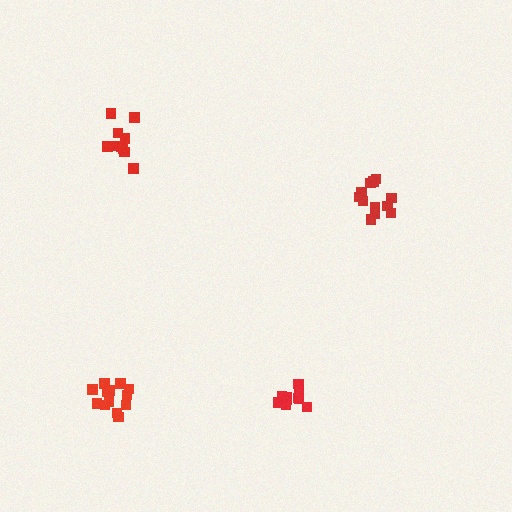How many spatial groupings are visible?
There are 4 spatial groupings.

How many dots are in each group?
Group 1: 12 dots, Group 2: 11 dots, Group 3: 12 dots, Group 4: 13 dots (48 total).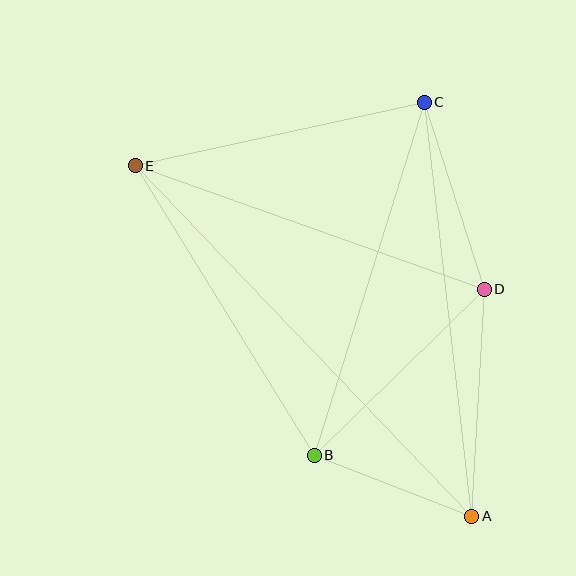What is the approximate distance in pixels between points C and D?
The distance between C and D is approximately 197 pixels.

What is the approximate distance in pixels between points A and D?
The distance between A and D is approximately 227 pixels.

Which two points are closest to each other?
Points A and B are closest to each other.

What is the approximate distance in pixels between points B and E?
The distance between B and E is approximately 340 pixels.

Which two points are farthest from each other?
Points A and E are farthest from each other.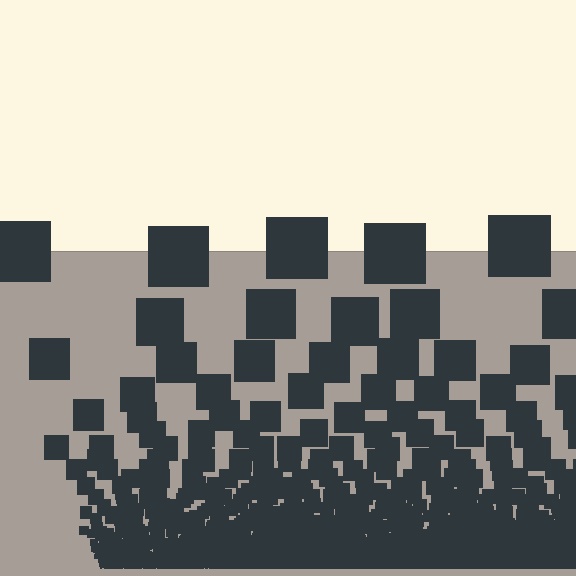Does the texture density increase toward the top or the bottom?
Density increases toward the bottom.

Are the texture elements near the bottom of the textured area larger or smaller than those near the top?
Smaller. The gradient is inverted — elements near the bottom are smaller and denser.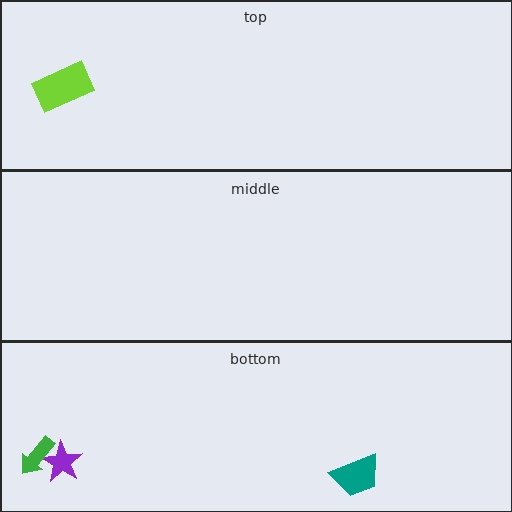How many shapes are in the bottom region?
3.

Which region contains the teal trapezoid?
The bottom region.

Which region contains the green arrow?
The bottom region.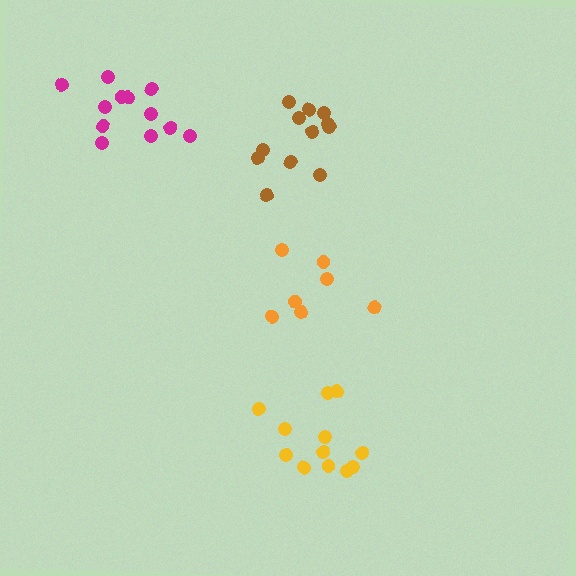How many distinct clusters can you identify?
There are 4 distinct clusters.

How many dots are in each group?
Group 1: 7 dots, Group 2: 12 dots, Group 3: 12 dots, Group 4: 12 dots (43 total).